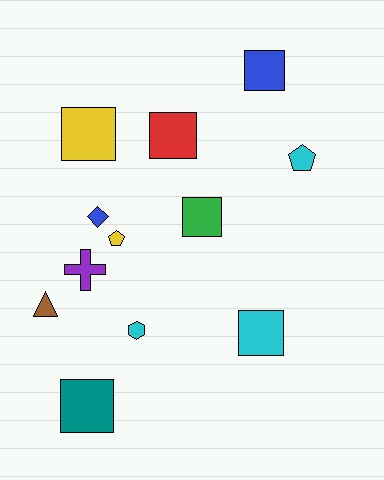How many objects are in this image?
There are 12 objects.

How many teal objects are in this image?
There is 1 teal object.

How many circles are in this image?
There are no circles.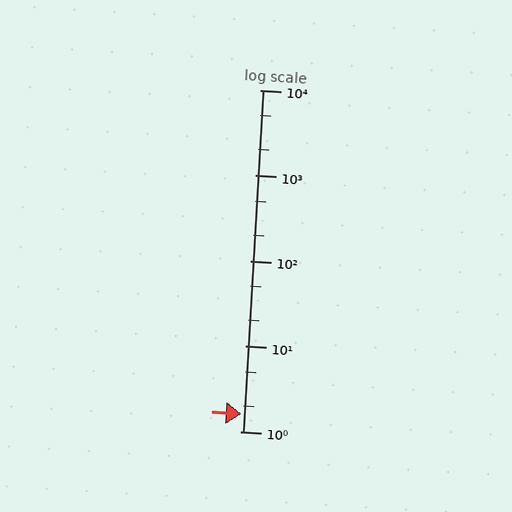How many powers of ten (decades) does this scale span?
The scale spans 4 decades, from 1 to 10000.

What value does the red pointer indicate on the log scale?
The pointer indicates approximately 1.6.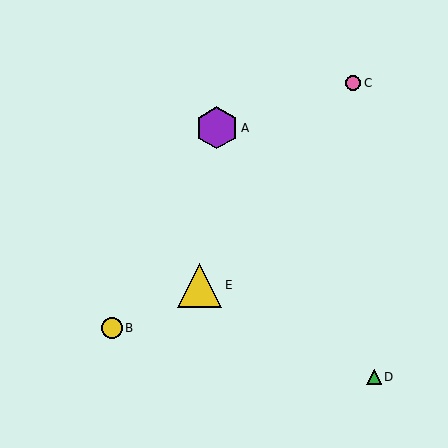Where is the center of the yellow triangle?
The center of the yellow triangle is at (200, 285).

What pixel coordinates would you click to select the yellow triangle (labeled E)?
Click at (200, 285) to select the yellow triangle E.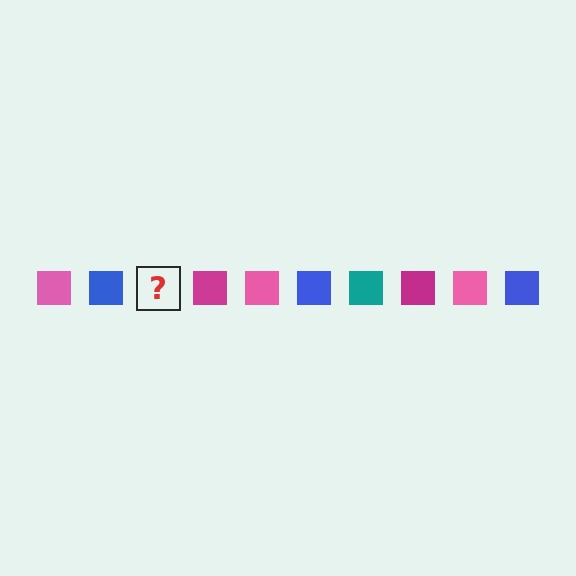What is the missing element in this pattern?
The missing element is a teal square.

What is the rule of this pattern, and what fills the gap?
The rule is that the pattern cycles through pink, blue, teal, magenta squares. The gap should be filled with a teal square.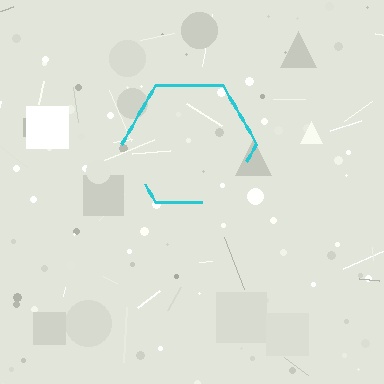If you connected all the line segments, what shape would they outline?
They would outline a hexagon.